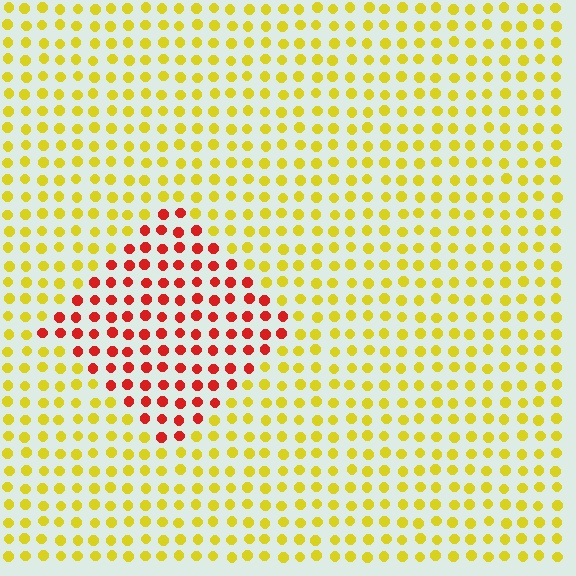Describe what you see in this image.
The image is filled with small yellow elements in a uniform arrangement. A diamond-shaped region is visible where the elements are tinted to a slightly different hue, forming a subtle color boundary.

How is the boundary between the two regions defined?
The boundary is defined purely by a slight shift in hue (about 58 degrees). Spacing, size, and orientation are identical on both sides.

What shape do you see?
I see a diamond.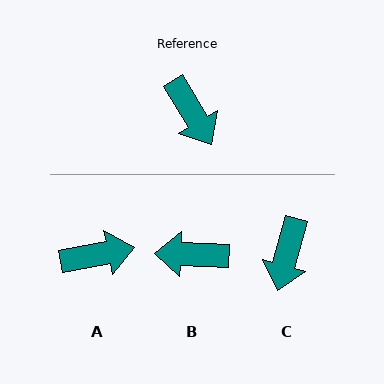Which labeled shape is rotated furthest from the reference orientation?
B, about 123 degrees away.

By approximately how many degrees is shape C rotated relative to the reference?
Approximately 46 degrees clockwise.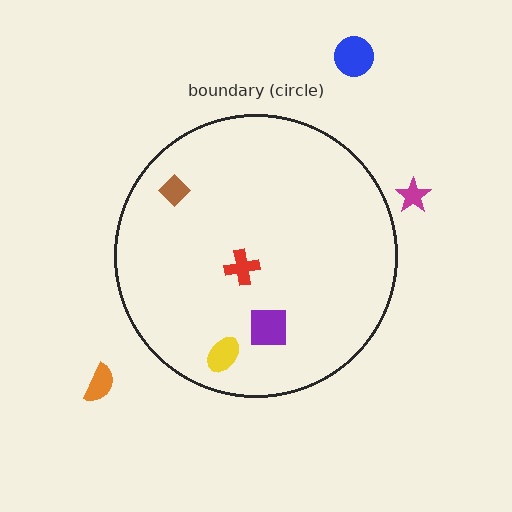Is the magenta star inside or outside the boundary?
Outside.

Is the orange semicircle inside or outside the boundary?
Outside.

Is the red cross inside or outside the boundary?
Inside.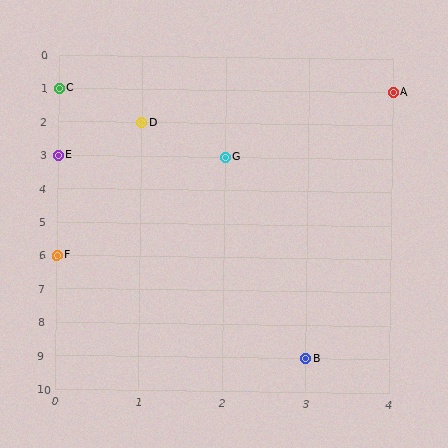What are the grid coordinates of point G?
Point G is at grid coordinates (2, 3).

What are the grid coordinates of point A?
Point A is at grid coordinates (4, 1).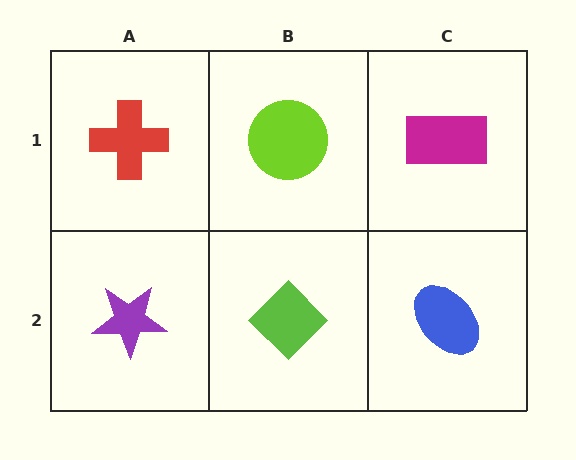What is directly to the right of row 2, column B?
A blue ellipse.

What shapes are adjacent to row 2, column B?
A lime circle (row 1, column B), a purple star (row 2, column A), a blue ellipse (row 2, column C).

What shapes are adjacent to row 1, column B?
A lime diamond (row 2, column B), a red cross (row 1, column A), a magenta rectangle (row 1, column C).